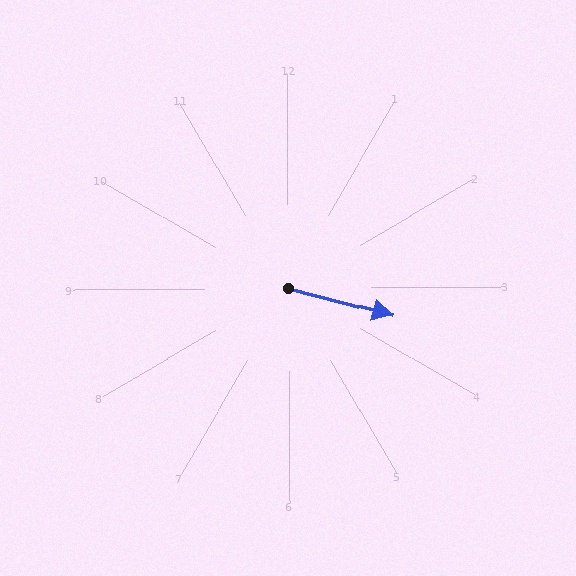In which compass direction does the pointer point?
East.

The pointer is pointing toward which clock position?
Roughly 3 o'clock.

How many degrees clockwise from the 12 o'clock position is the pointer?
Approximately 105 degrees.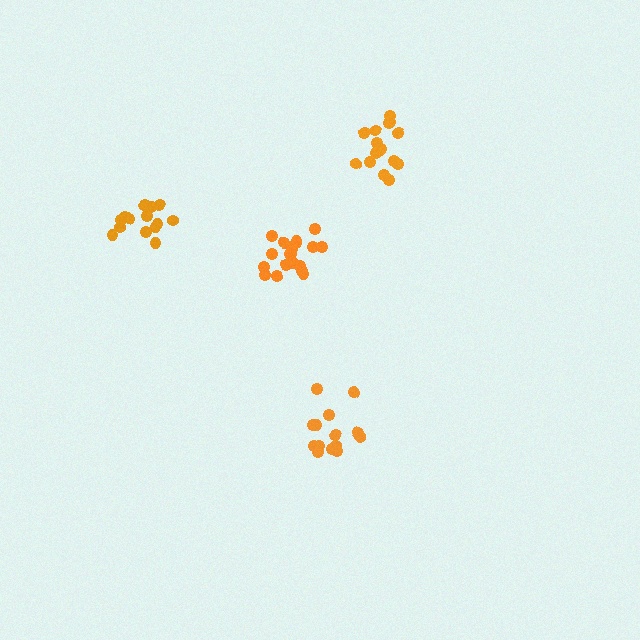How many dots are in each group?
Group 1: 14 dots, Group 2: 16 dots, Group 3: 14 dots, Group 4: 19 dots (63 total).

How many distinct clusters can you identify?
There are 4 distinct clusters.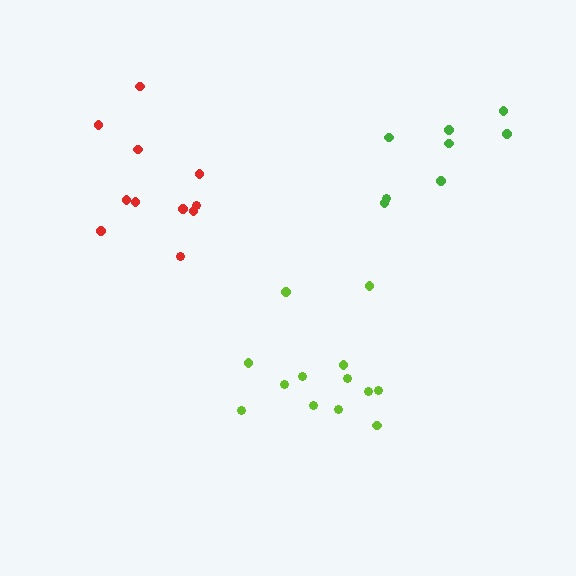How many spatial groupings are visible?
There are 3 spatial groupings.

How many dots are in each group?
Group 1: 13 dots, Group 2: 8 dots, Group 3: 11 dots (32 total).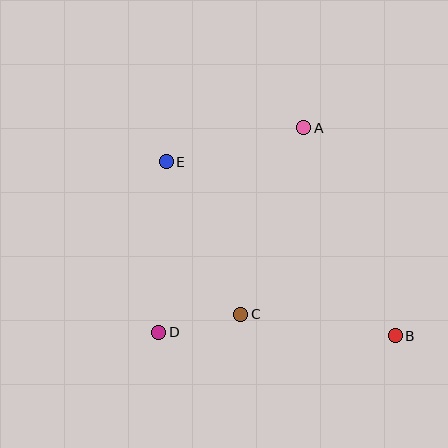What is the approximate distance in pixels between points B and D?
The distance between B and D is approximately 237 pixels.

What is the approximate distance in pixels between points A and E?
The distance between A and E is approximately 141 pixels.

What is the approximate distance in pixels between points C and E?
The distance between C and E is approximately 170 pixels.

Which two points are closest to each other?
Points C and D are closest to each other.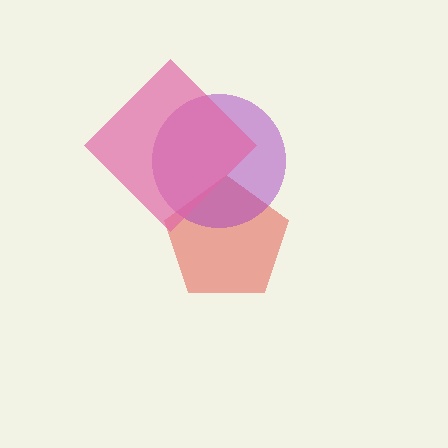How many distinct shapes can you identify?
There are 3 distinct shapes: a red pentagon, a purple circle, a pink diamond.